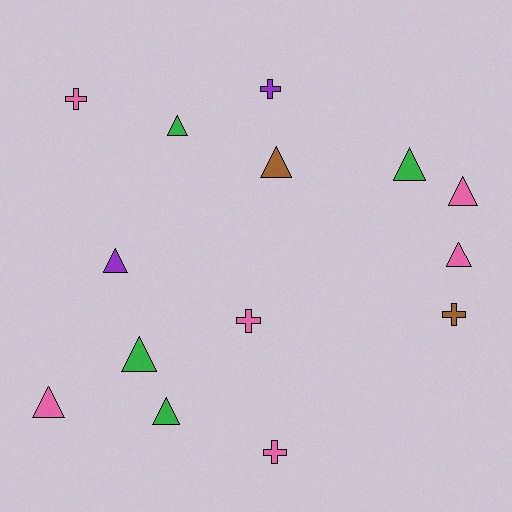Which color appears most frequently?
Pink, with 6 objects.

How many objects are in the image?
There are 14 objects.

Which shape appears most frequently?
Triangle, with 9 objects.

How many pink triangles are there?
There are 3 pink triangles.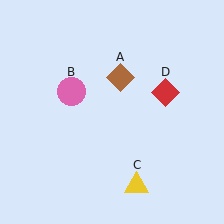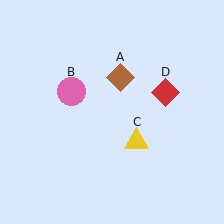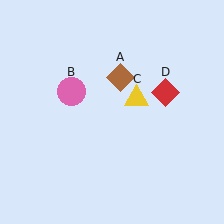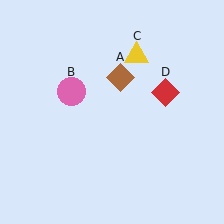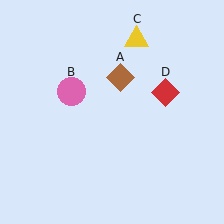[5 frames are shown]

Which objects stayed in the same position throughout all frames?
Brown diamond (object A) and pink circle (object B) and red diamond (object D) remained stationary.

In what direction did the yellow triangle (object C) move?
The yellow triangle (object C) moved up.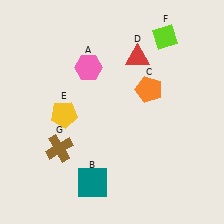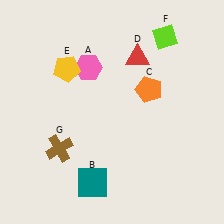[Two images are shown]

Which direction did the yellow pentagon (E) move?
The yellow pentagon (E) moved up.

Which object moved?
The yellow pentagon (E) moved up.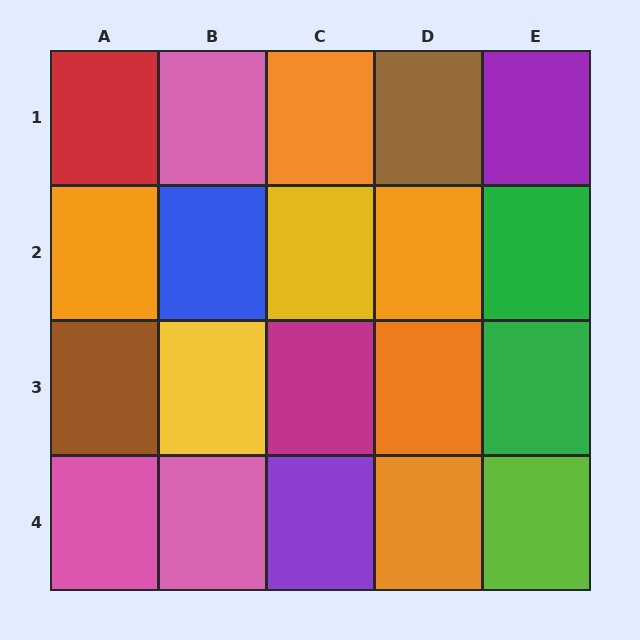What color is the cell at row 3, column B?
Yellow.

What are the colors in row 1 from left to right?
Red, pink, orange, brown, purple.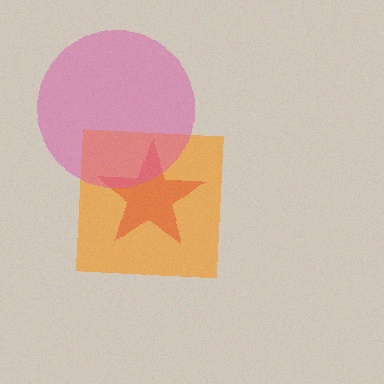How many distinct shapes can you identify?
There are 3 distinct shapes: an orange square, a red star, a pink circle.